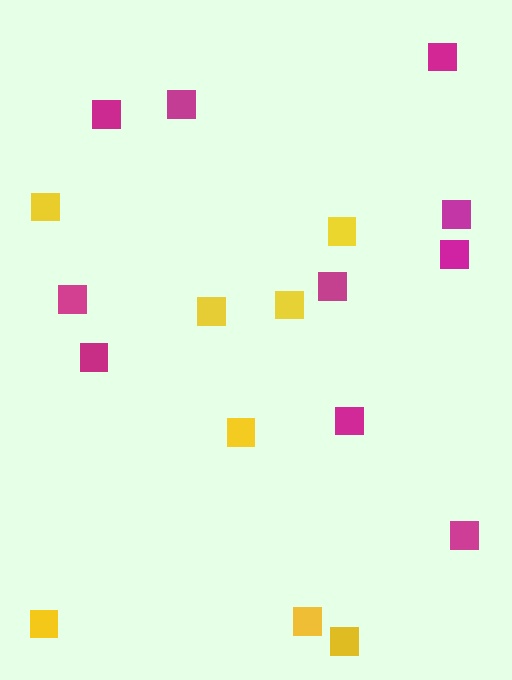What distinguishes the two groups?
There are 2 groups: one group of magenta squares (10) and one group of yellow squares (8).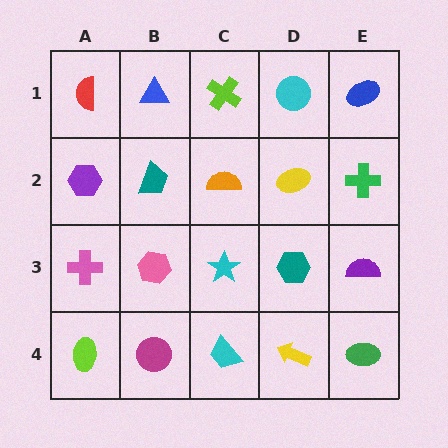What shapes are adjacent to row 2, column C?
A lime cross (row 1, column C), a cyan star (row 3, column C), a teal trapezoid (row 2, column B), a yellow ellipse (row 2, column D).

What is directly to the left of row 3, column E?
A teal hexagon.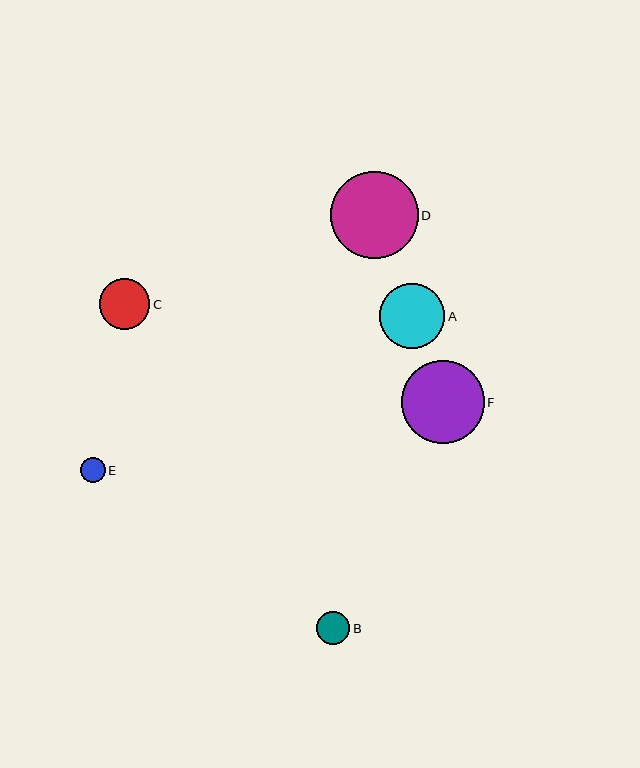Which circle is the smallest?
Circle E is the smallest with a size of approximately 25 pixels.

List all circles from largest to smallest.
From largest to smallest: D, F, A, C, B, E.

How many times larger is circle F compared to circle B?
Circle F is approximately 2.4 times the size of circle B.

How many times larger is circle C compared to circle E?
Circle C is approximately 2.0 times the size of circle E.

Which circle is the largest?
Circle D is the largest with a size of approximately 87 pixels.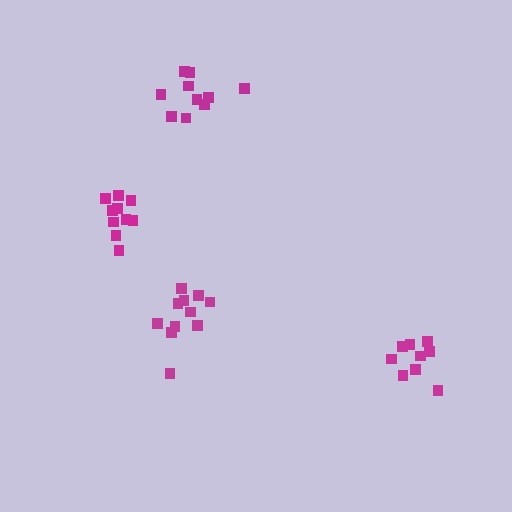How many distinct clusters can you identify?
There are 4 distinct clusters.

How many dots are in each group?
Group 1: 9 dots, Group 2: 10 dots, Group 3: 11 dots, Group 4: 11 dots (41 total).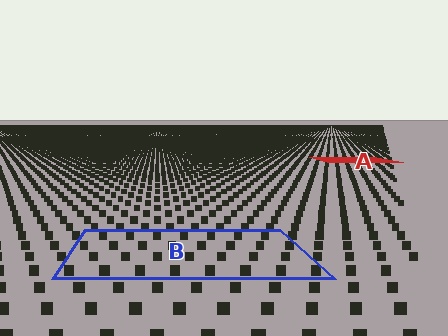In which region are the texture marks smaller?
The texture marks are smaller in region A, because it is farther away.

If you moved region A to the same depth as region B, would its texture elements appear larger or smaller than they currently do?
They would appear larger. At a closer depth, the same texture elements are projected at a bigger on-screen size.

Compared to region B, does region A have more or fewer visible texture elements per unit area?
Region A has more texture elements per unit area — they are packed more densely because it is farther away.